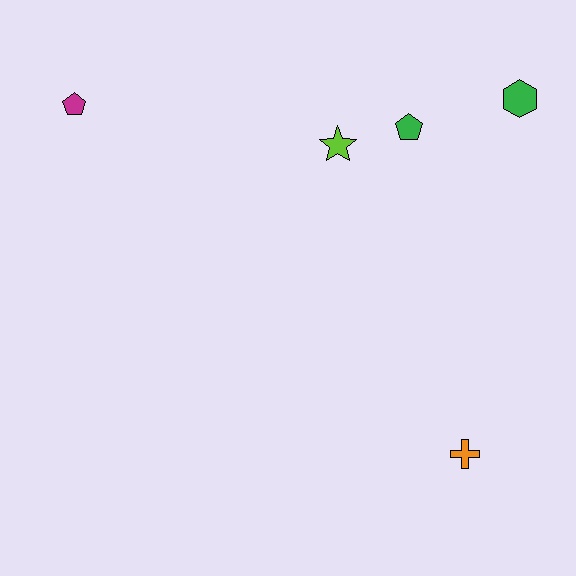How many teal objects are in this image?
There are no teal objects.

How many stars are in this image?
There is 1 star.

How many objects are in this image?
There are 5 objects.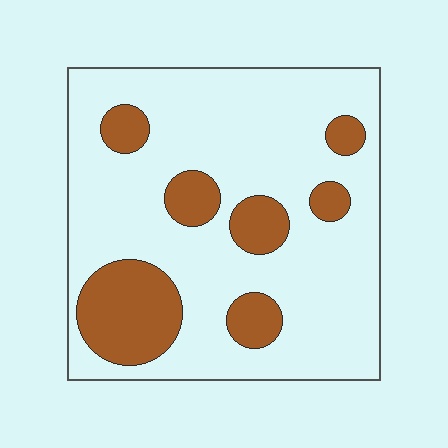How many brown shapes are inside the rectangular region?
7.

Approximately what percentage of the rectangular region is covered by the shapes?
Approximately 20%.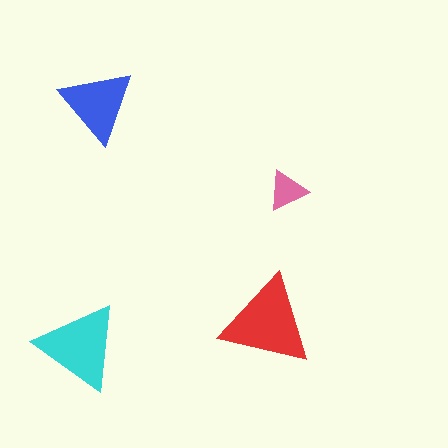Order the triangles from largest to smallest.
the red one, the cyan one, the blue one, the pink one.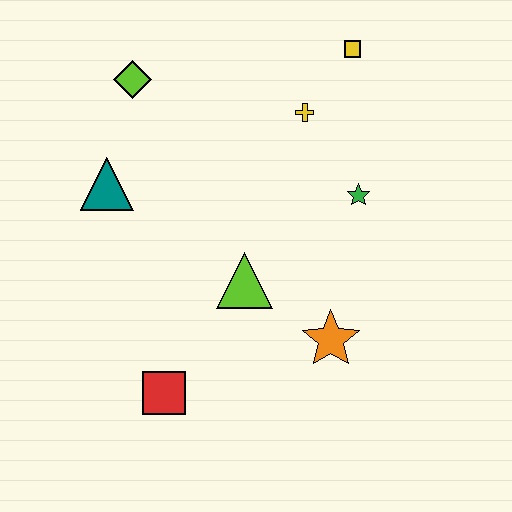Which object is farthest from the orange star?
The lime diamond is farthest from the orange star.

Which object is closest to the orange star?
The lime triangle is closest to the orange star.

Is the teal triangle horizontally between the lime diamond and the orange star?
No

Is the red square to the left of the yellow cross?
Yes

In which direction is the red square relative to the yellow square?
The red square is below the yellow square.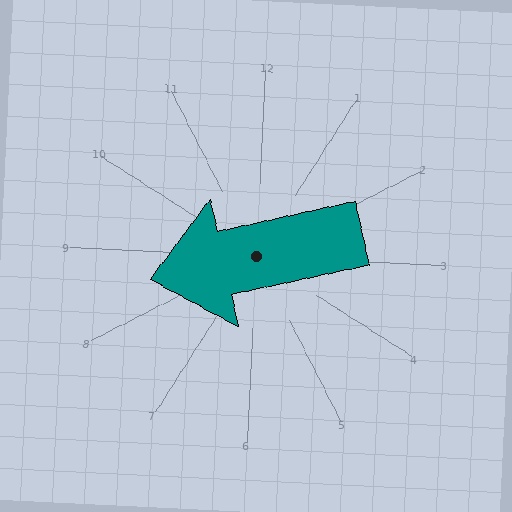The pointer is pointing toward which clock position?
Roughly 8 o'clock.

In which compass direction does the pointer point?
West.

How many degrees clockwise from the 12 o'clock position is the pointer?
Approximately 255 degrees.